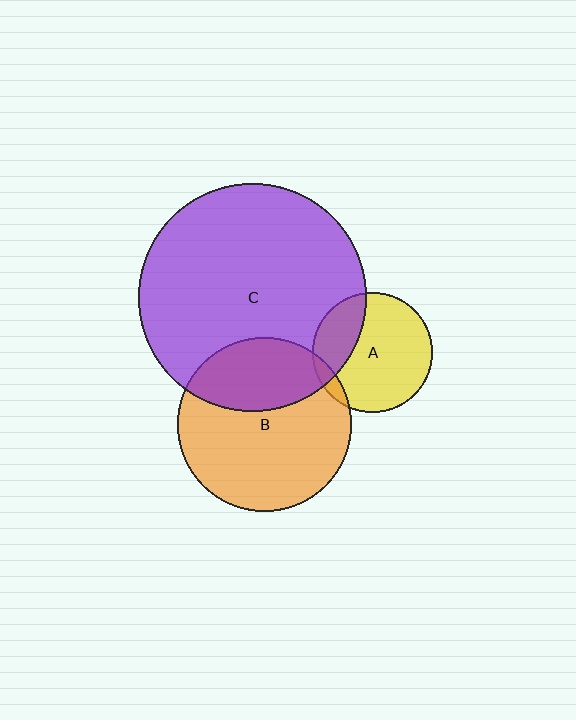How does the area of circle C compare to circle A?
Approximately 3.6 times.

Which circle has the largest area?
Circle C (purple).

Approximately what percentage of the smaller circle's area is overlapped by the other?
Approximately 25%.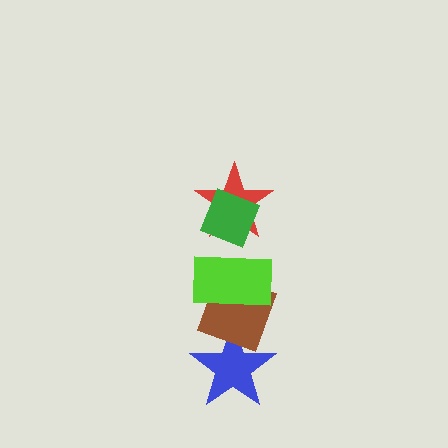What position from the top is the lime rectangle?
The lime rectangle is 3rd from the top.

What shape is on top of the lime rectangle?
The red star is on top of the lime rectangle.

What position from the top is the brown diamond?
The brown diamond is 4th from the top.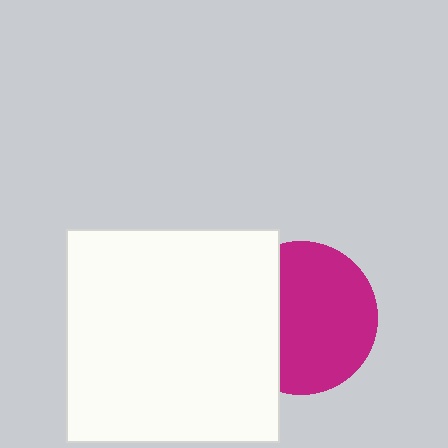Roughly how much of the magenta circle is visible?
Most of it is visible (roughly 68%).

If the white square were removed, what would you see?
You would see the complete magenta circle.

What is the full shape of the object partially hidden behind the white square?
The partially hidden object is a magenta circle.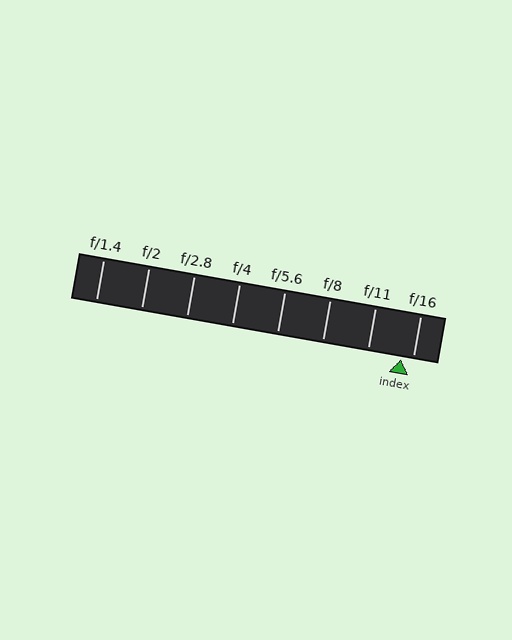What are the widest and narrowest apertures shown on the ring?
The widest aperture shown is f/1.4 and the narrowest is f/16.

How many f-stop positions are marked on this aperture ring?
There are 8 f-stop positions marked.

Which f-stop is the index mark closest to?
The index mark is closest to f/16.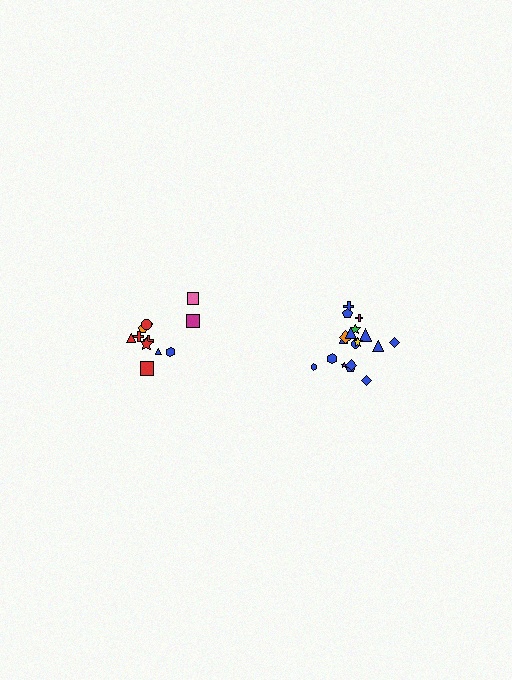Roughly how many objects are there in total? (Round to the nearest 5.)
Roughly 30 objects in total.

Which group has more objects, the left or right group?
The right group.